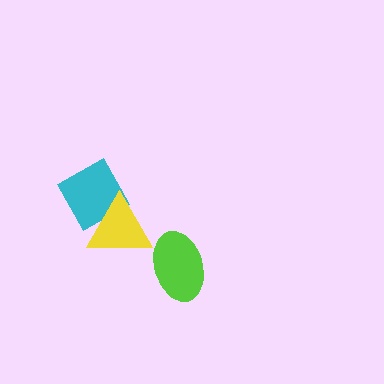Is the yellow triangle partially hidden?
No, no other shape covers it.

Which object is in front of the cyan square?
The yellow triangle is in front of the cyan square.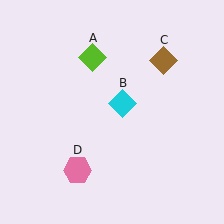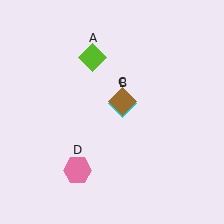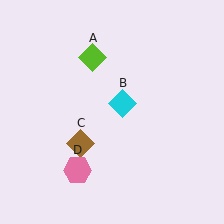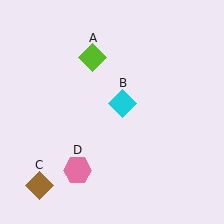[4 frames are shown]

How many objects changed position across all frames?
1 object changed position: brown diamond (object C).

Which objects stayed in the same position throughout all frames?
Lime diamond (object A) and cyan diamond (object B) and pink hexagon (object D) remained stationary.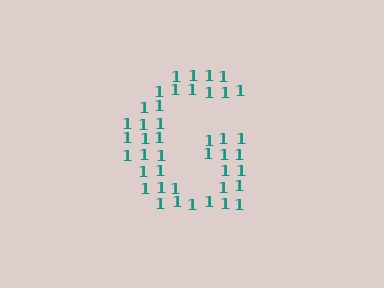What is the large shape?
The large shape is the letter G.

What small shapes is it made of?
It is made of small digit 1's.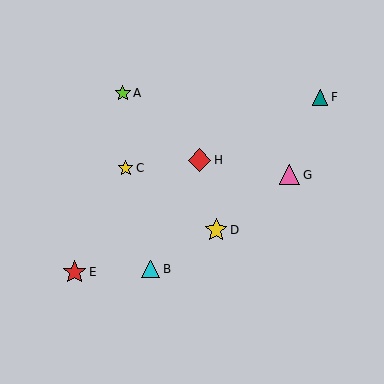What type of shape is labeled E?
Shape E is a red star.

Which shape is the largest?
The yellow star (labeled D) is the largest.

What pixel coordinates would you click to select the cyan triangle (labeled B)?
Click at (151, 269) to select the cyan triangle B.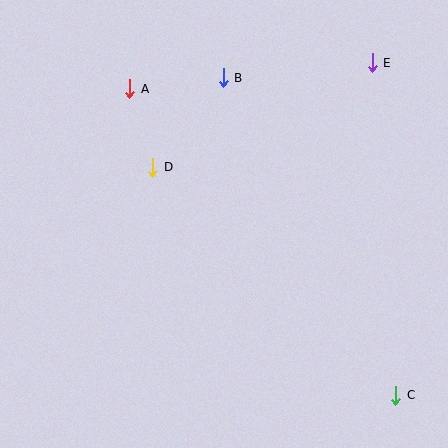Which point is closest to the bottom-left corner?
Point D is closest to the bottom-left corner.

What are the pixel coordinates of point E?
Point E is at (372, 63).